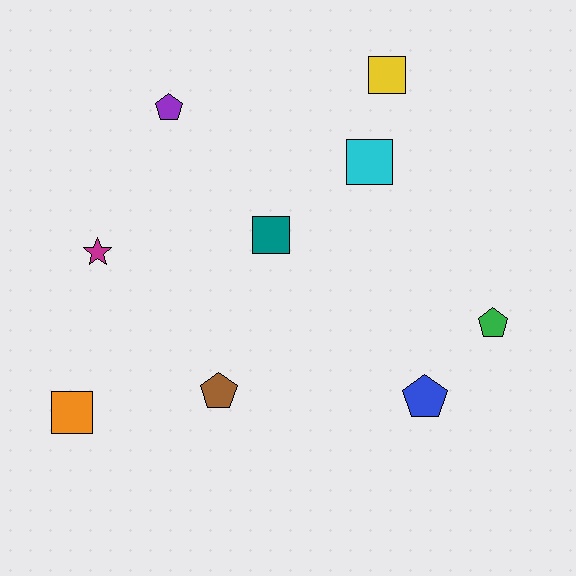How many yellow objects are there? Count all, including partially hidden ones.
There is 1 yellow object.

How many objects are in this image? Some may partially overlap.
There are 9 objects.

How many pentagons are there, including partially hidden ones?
There are 4 pentagons.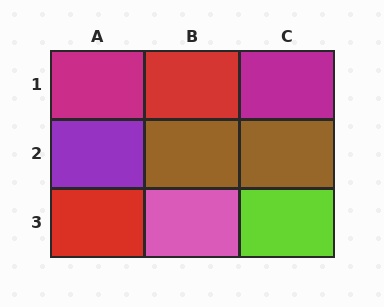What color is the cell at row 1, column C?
Magenta.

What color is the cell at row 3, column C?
Lime.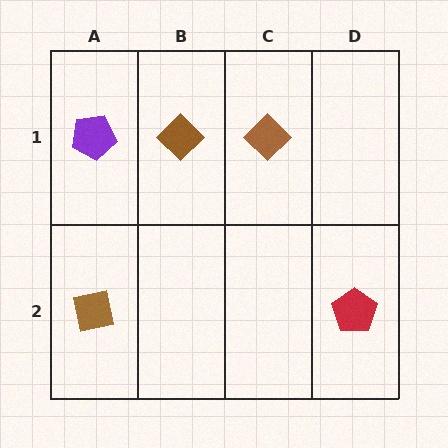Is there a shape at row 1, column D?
No, that cell is empty.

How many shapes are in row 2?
2 shapes.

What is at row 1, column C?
A brown diamond.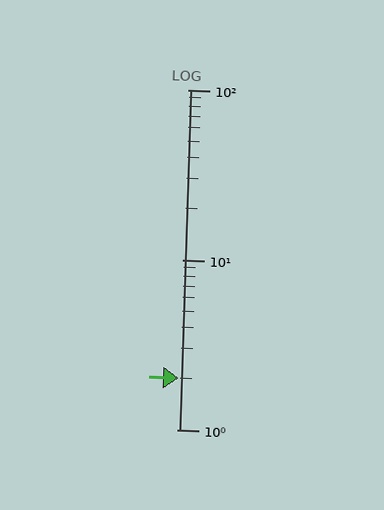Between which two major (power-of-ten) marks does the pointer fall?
The pointer is between 1 and 10.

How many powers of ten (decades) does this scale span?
The scale spans 2 decades, from 1 to 100.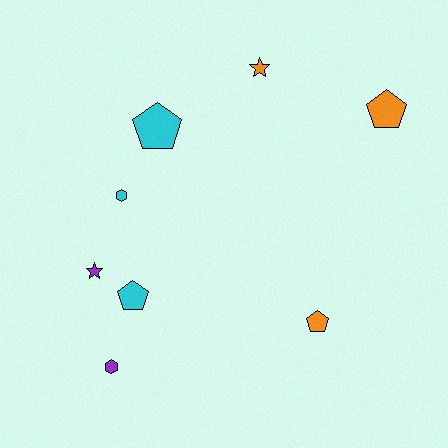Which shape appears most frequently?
Pentagon, with 4 objects.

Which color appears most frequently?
Cyan, with 3 objects.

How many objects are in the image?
There are 8 objects.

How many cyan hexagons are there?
There is 1 cyan hexagon.